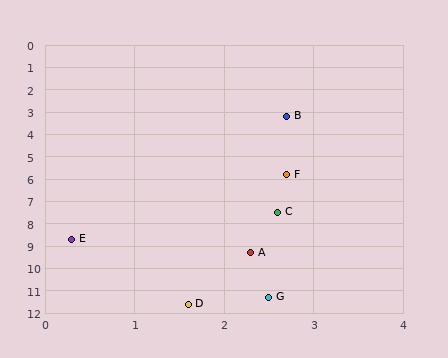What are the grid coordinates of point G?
Point G is at approximately (2.5, 11.3).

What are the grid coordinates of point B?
Point B is at approximately (2.7, 3.2).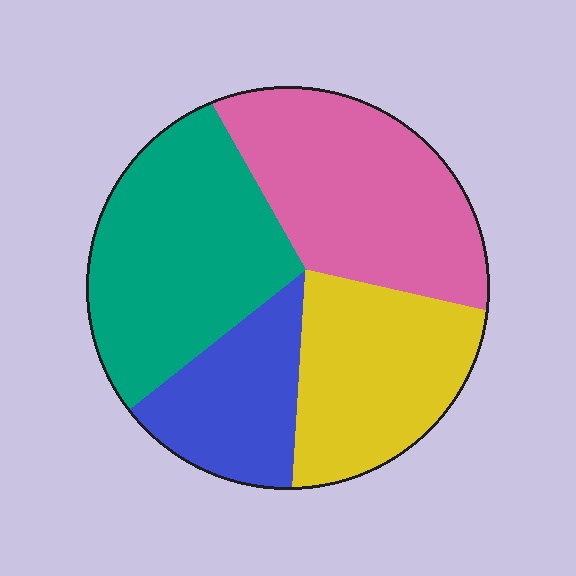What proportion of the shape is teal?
Teal takes up between a quarter and a half of the shape.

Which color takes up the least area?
Blue, at roughly 15%.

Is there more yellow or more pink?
Pink.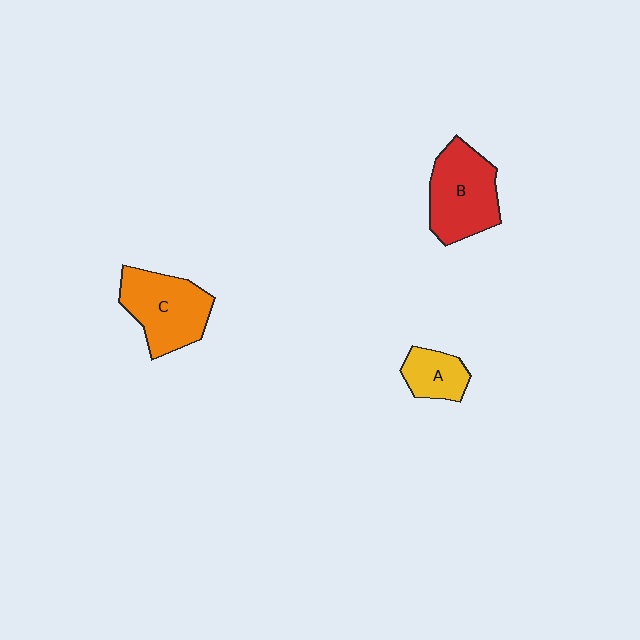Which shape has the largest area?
Shape B (red).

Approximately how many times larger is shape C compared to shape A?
Approximately 2.0 times.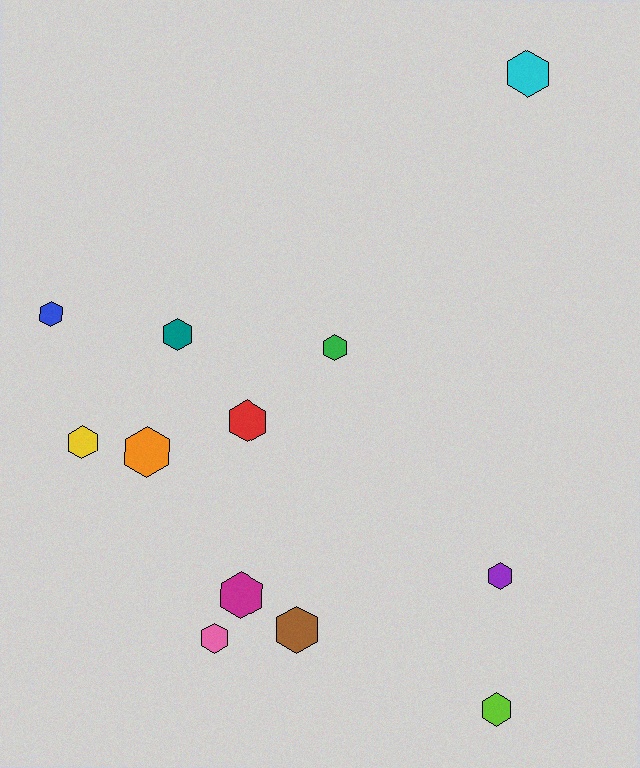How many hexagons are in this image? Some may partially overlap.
There are 12 hexagons.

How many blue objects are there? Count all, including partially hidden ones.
There is 1 blue object.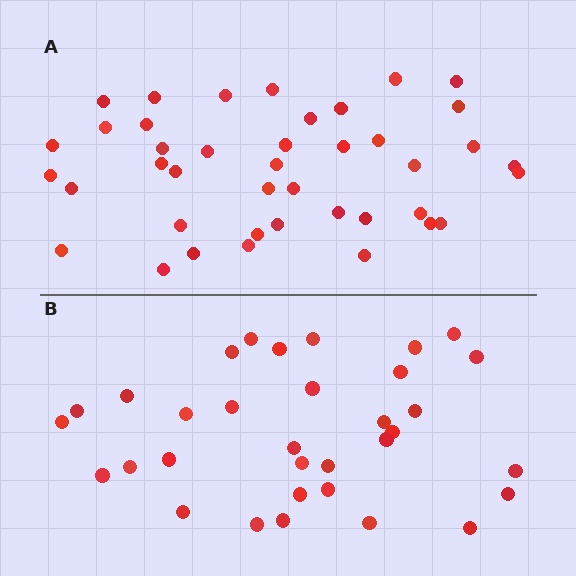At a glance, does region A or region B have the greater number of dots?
Region A (the top region) has more dots.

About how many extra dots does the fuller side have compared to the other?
Region A has roughly 8 or so more dots than region B.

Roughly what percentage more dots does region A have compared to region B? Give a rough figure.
About 25% more.